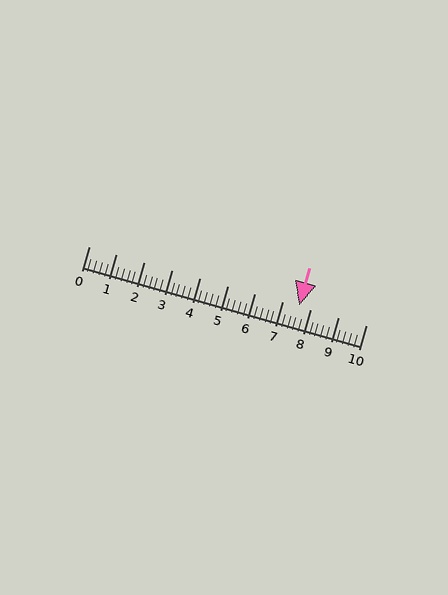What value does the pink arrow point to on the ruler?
The pink arrow points to approximately 7.6.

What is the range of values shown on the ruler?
The ruler shows values from 0 to 10.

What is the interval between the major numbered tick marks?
The major tick marks are spaced 1 units apart.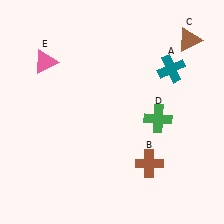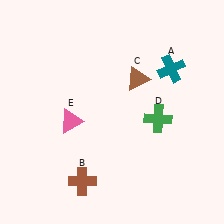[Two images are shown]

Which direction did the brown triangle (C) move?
The brown triangle (C) moved left.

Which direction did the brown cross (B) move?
The brown cross (B) moved left.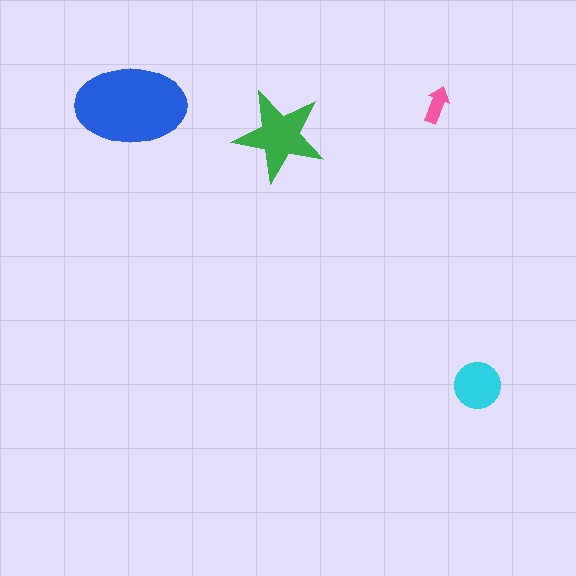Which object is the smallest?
The pink arrow.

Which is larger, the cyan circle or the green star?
The green star.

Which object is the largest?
The blue ellipse.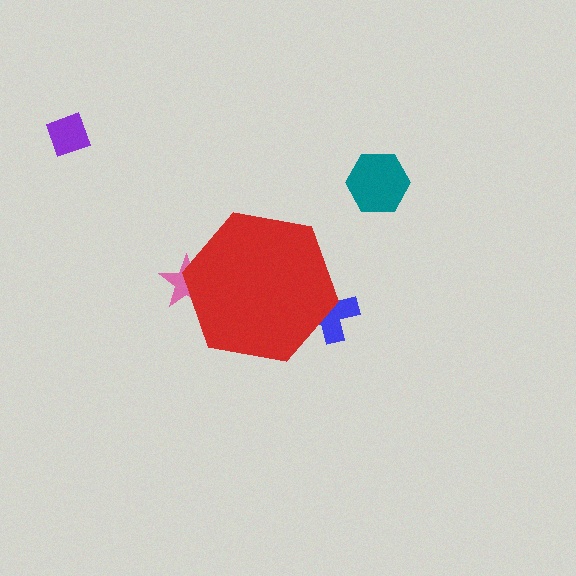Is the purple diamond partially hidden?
No, the purple diamond is fully visible.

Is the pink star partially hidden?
Yes, the pink star is partially hidden behind the red hexagon.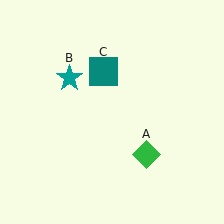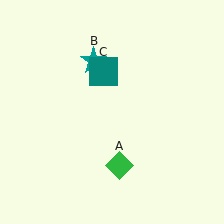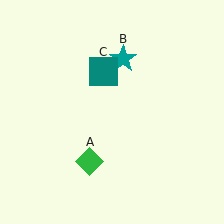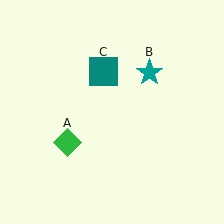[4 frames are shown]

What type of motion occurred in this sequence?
The green diamond (object A), teal star (object B) rotated clockwise around the center of the scene.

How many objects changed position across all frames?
2 objects changed position: green diamond (object A), teal star (object B).